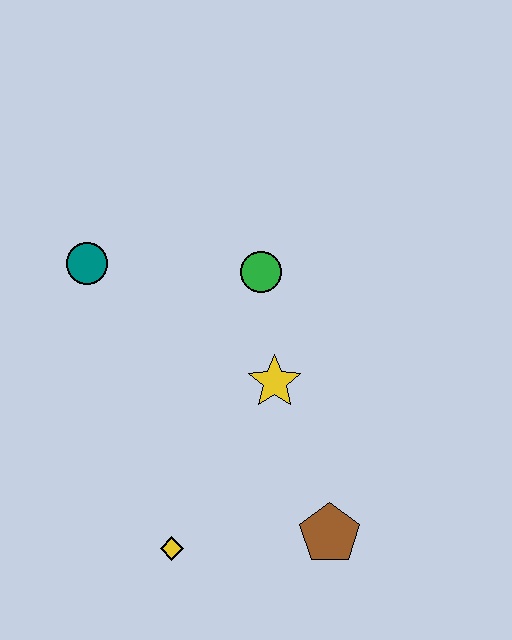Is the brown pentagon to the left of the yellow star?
No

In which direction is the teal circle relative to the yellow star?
The teal circle is to the left of the yellow star.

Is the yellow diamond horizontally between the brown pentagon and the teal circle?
Yes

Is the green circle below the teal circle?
Yes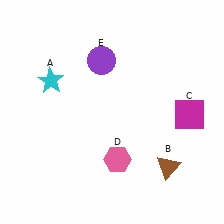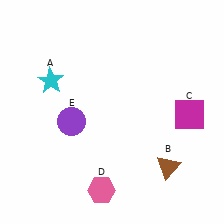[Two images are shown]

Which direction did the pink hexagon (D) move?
The pink hexagon (D) moved down.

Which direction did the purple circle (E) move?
The purple circle (E) moved down.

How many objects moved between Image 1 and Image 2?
2 objects moved between the two images.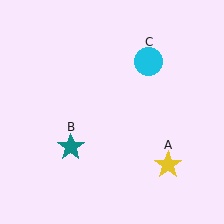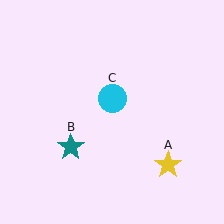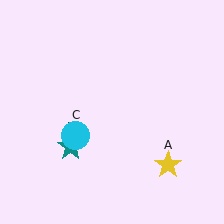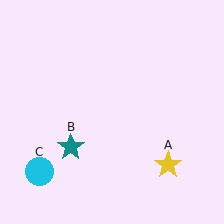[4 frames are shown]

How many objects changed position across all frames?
1 object changed position: cyan circle (object C).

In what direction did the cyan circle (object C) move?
The cyan circle (object C) moved down and to the left.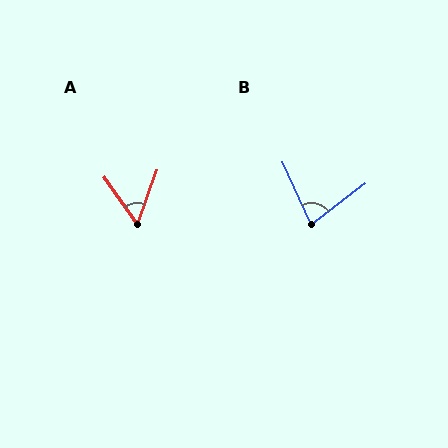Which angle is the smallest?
A, at approximately 55 degrees.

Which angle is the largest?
B, at approximately 77 degrees.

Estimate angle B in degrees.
Approximately 77 degrees.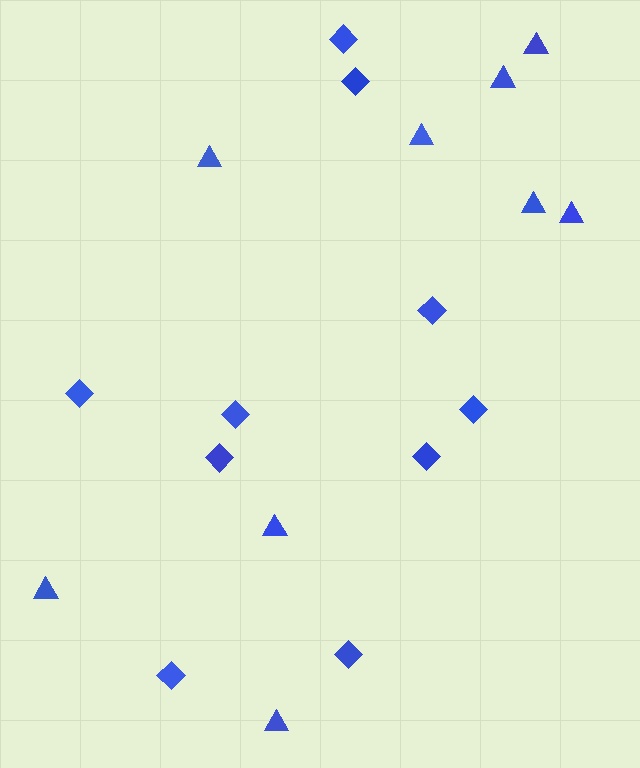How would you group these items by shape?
There are 2 groups: one group of triangles (9) and one group of diamonds (10).